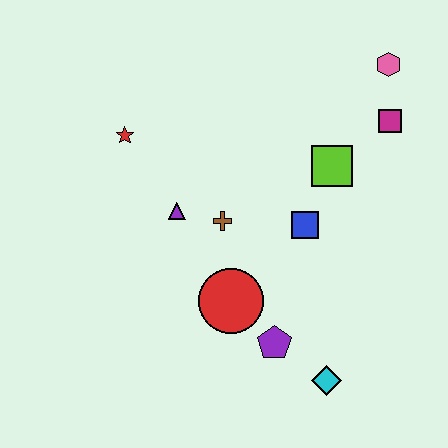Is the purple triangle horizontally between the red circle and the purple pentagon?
No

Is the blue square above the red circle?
Yes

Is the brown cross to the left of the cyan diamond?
Yes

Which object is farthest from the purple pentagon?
The pink hexagon is farthest from the purple pentagon.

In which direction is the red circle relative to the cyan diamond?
The red circle is to the left of the cyan diamond.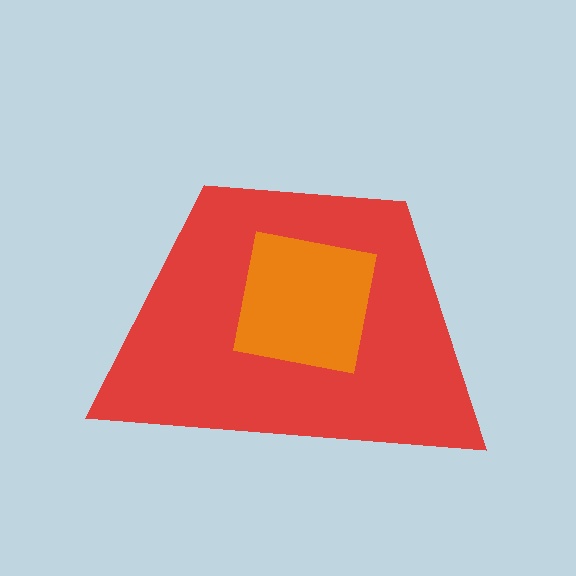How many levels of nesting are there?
2.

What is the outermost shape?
The red trapezoid.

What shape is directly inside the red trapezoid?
The orange square.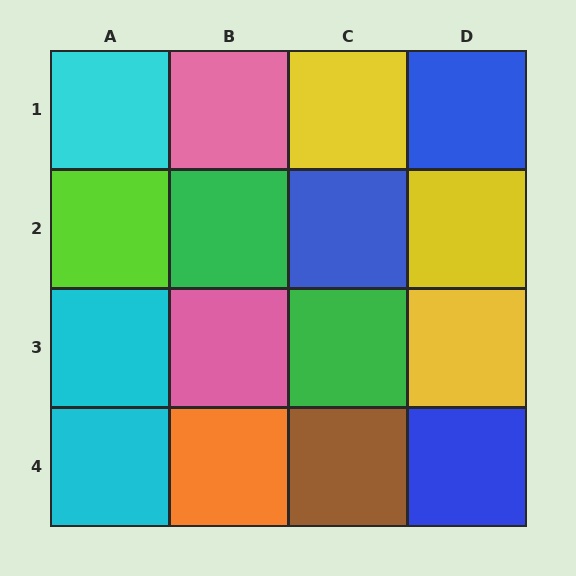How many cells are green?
2 cells are green.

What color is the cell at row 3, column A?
Cyan.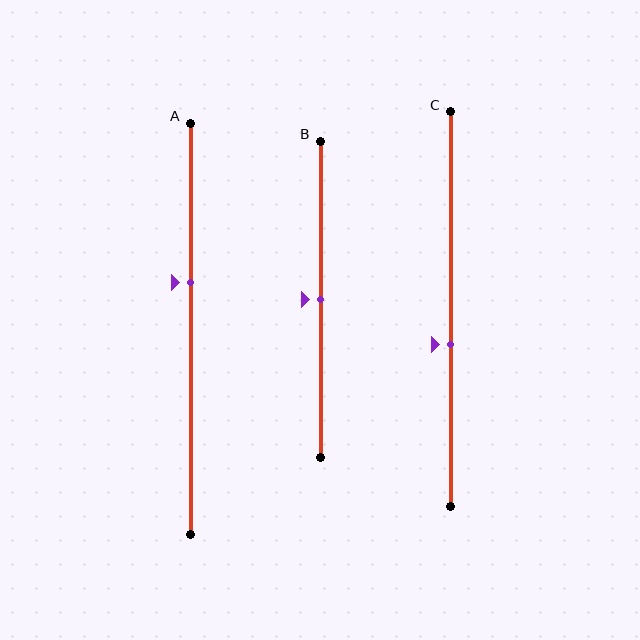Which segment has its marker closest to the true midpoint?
Segment B has its marker closest to the true midpoint.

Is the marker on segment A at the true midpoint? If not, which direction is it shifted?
No, the marker on segment A is shifted upward by about 11% of the segment length.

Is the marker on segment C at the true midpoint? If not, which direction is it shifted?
No, the marker on segment C is shifted downward by about 9% of the segment length.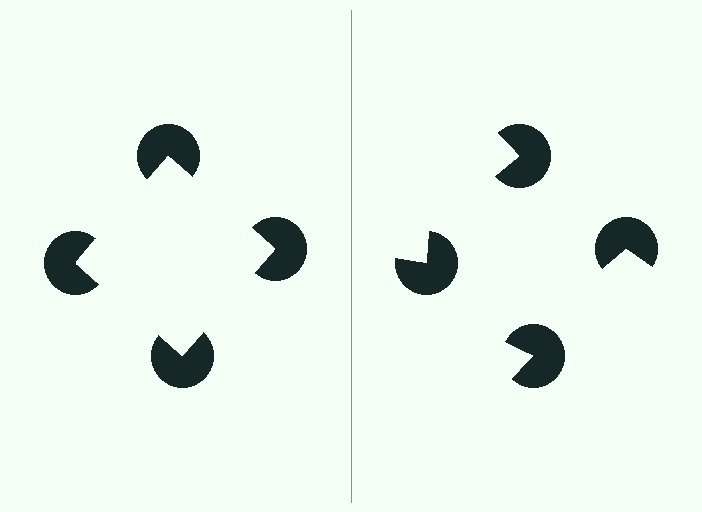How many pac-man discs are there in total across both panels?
8 — 4 on each side.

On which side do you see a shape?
An illusory square appears on the left side. On the right side the wedge cuts are rotated, so no coherent shape forms.